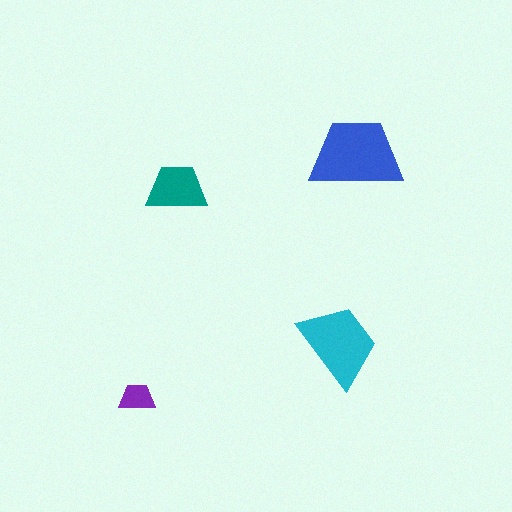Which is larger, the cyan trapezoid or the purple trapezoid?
The cyan one.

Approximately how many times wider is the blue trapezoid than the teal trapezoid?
About 1.5 times wider.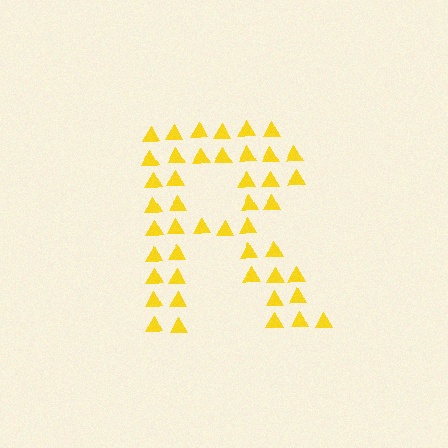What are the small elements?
The small elements are triangles.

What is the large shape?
The large shape is the letter R.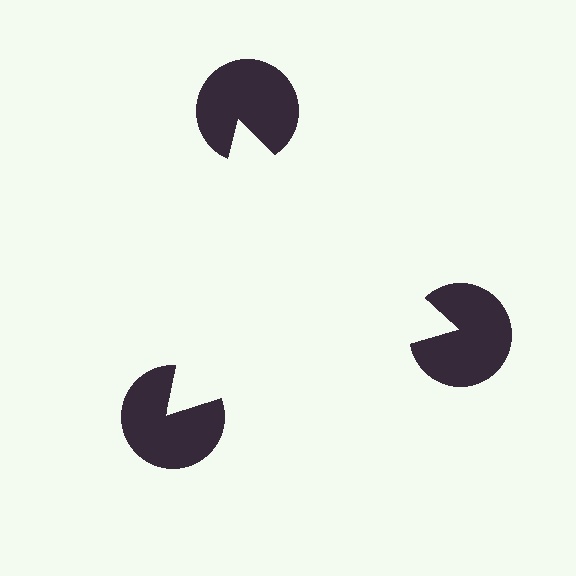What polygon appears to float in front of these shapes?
An illusory triangle — its edges are inferred from the aligned wedge cuts in the pac-man discs, not physically drawn.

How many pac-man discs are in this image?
There are 3 — one at each vertex of the illusory triangle.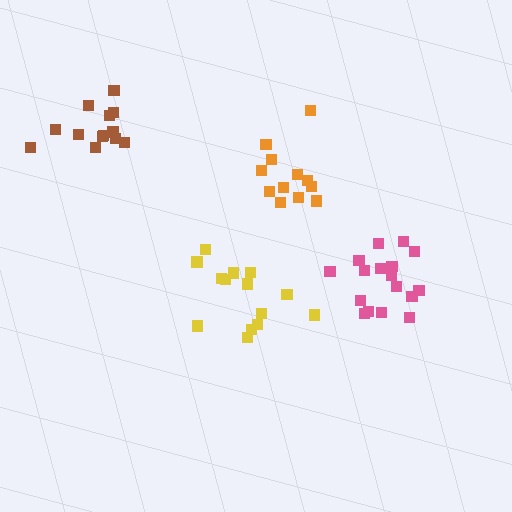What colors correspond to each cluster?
The clusters are colored: yellow, orange, brown, pink.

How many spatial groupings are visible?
There are 4 spatial groupings.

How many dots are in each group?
Group 1: 14 dots, Group 2: 12 dots, Group 3: 13 dots, Group 4: 17 dots (56 total).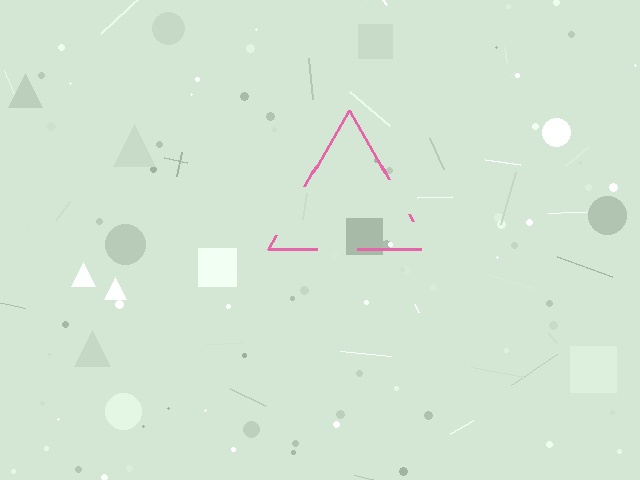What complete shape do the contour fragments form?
The contour fragments form a triangle.